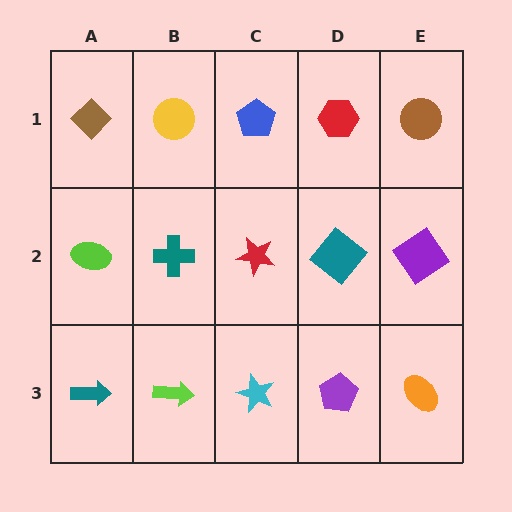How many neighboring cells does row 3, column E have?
2.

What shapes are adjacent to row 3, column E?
A purple diamond (row 2, column E), a purple pentagon (row 3, column D).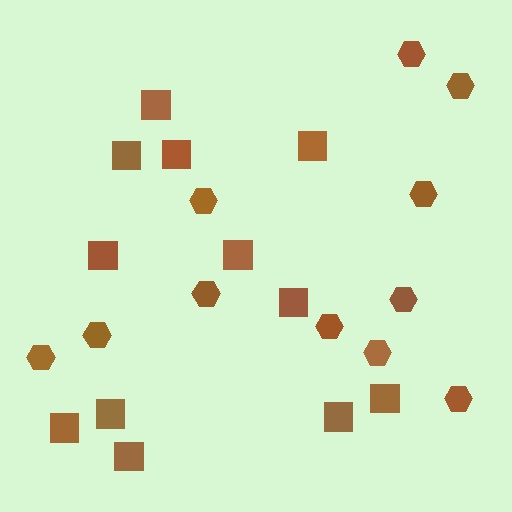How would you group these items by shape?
There are 2 groups: one group of hexagons (11) and one group of squares (12).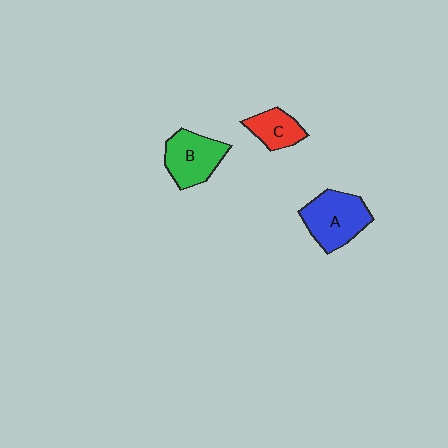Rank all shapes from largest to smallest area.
From largest to smallest: A (blue), B (green), C (red).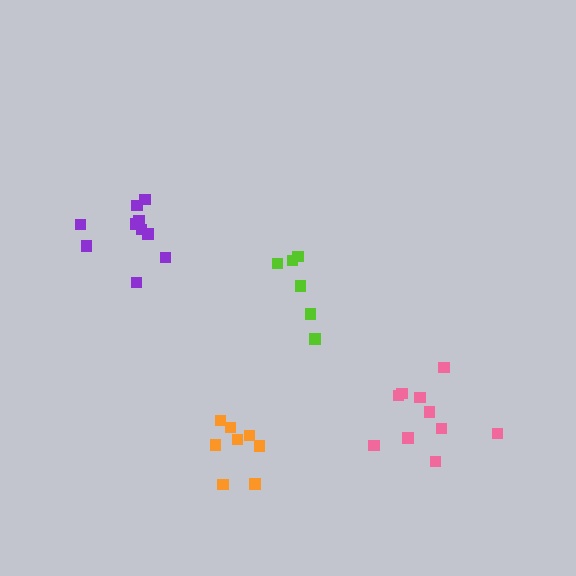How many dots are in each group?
Group 1: 10 dots, Group 2: 10 dots, Group 3: 8 dots, Group 4: 6 dots (34 total).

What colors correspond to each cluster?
The clusters are colored: pink, purple, orange, lime.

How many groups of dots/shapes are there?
There are 4 groups.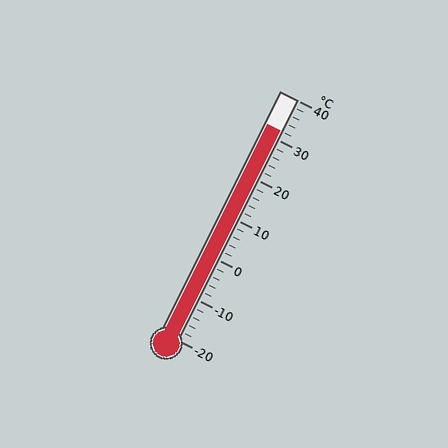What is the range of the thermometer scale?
The thermometer scale ranges from -20°C to 40°C.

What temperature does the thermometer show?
The thermometer shows approximately 32°C.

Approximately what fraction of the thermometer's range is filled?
The thermometer is filled to approximately 85% of its range.